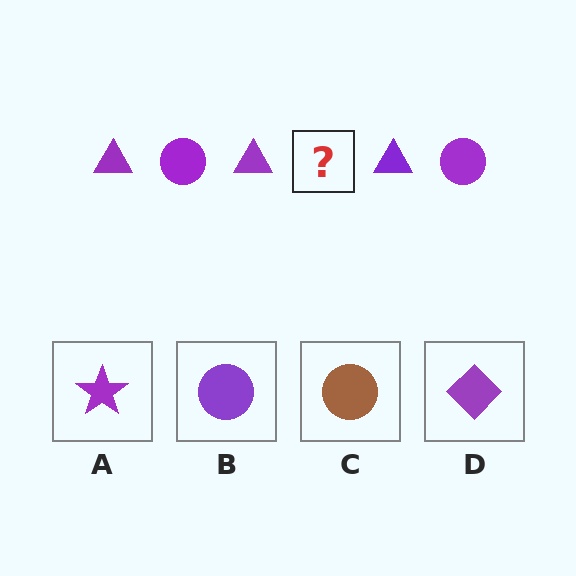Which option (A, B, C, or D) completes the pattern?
B.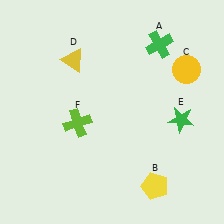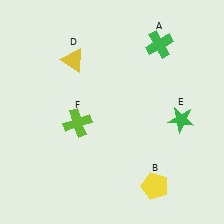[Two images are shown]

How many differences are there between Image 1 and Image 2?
There is 1 difference between the two images.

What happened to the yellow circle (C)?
The yellow circle (C) was removed in Image 2. It was in the top-right area of Image 1.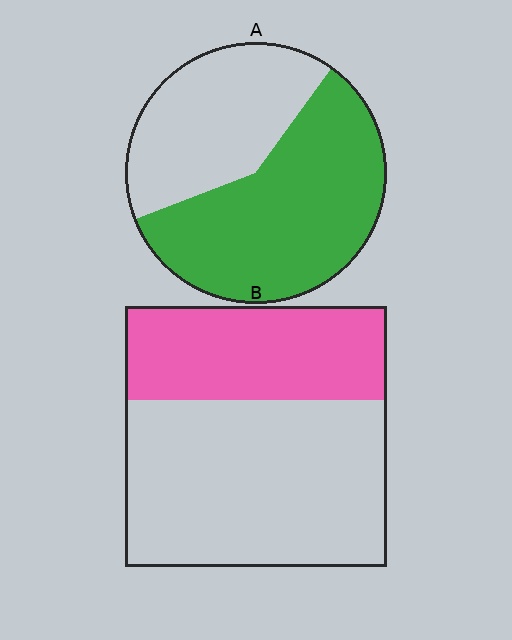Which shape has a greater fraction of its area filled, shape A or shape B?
Shape A.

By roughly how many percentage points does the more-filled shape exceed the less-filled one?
By roughly 25 percentage points (A over B).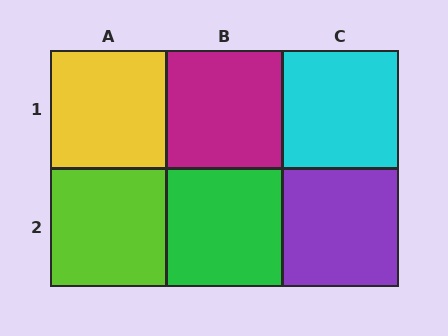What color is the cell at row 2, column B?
Green.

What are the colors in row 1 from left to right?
Yellow, magenta, cyan.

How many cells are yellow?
1 cell is yellow.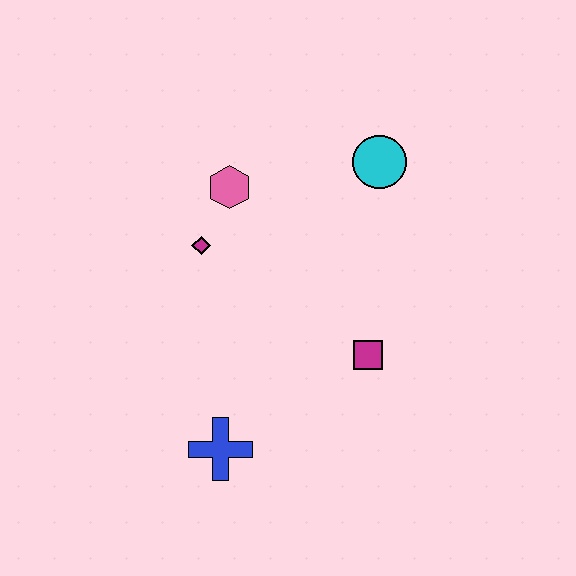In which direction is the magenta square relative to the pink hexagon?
The magenta square is below the pink hexagon.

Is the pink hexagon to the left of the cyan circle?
Yes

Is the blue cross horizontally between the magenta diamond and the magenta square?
Yes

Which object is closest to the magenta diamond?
The pink hexagon is closest to the magenta diamond.